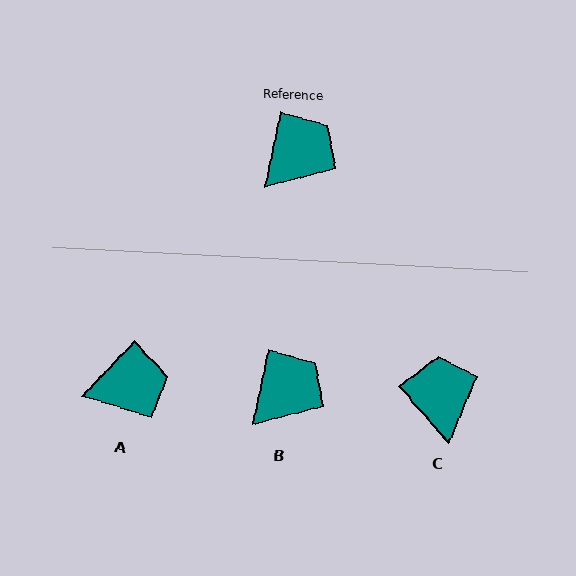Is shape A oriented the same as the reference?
No, it is off by about 32 degrees.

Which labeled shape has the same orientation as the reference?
B.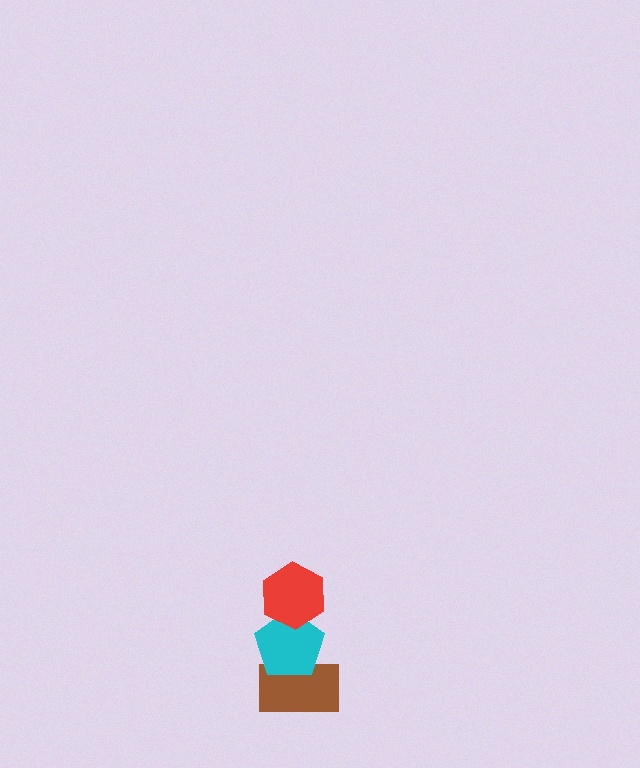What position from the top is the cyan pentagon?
The cyan pentagon is 2nd from the top.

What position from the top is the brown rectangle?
The brown rectangle is 3rd from the top.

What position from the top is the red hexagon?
The red hexagon is 1st from the top.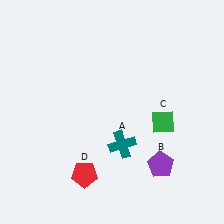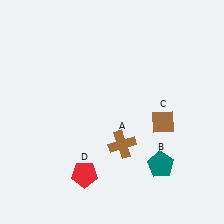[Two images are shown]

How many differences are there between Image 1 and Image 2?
There are 3 differences between the two images.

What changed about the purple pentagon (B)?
In Image 1, B is purple. In Image 2, it changed to teal.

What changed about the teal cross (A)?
In Image 1, A is teal. In Image 2, it changed to brown.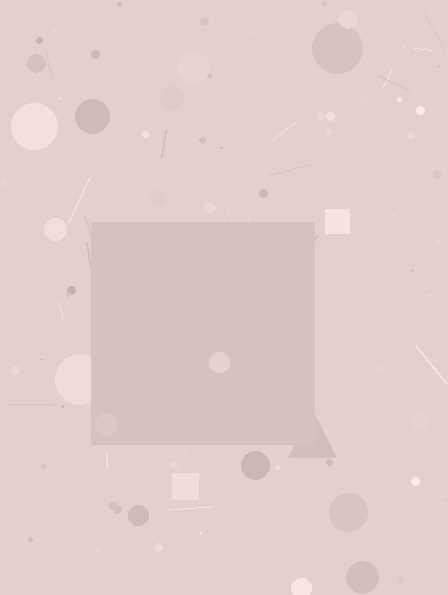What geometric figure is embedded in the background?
A square is embedded in the background.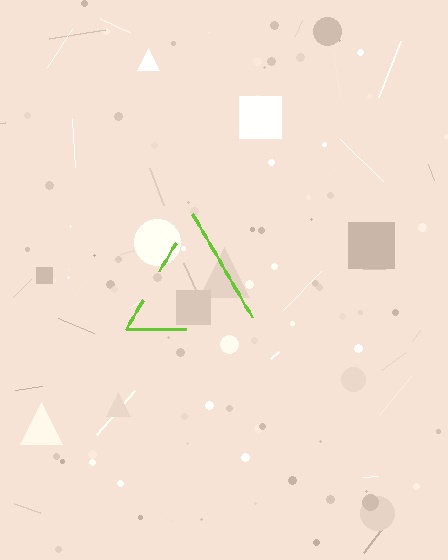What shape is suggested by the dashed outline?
The dashed outline suggests a triangle.